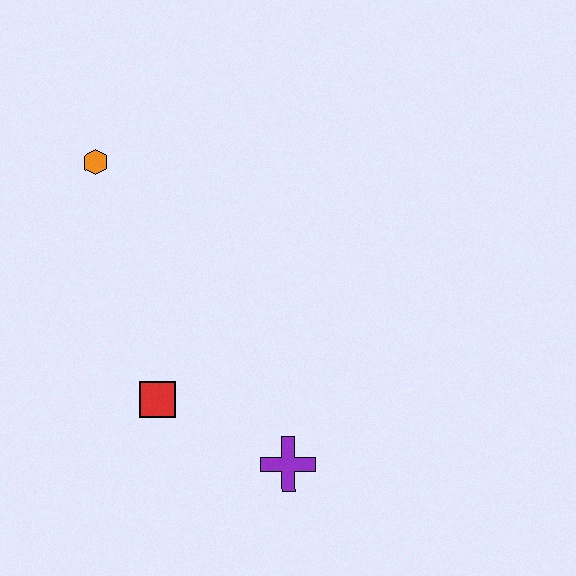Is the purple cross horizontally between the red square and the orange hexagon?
No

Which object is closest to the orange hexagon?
The red square is closest to the orange hexagon.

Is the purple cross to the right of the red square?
Yes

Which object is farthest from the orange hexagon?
The purple cross is farthest from the orange hexagon.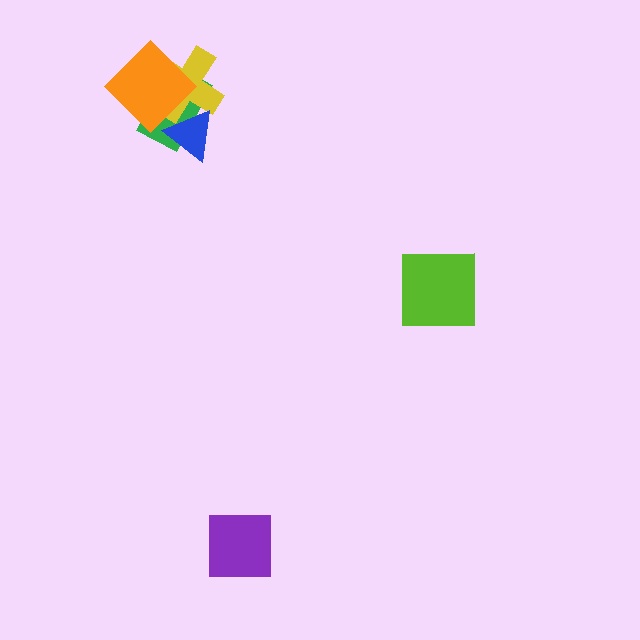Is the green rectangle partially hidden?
Yes, it is partially covered by another shape.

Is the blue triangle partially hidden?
No, no other shape covers it.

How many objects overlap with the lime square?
0 objects overlap with the lime square.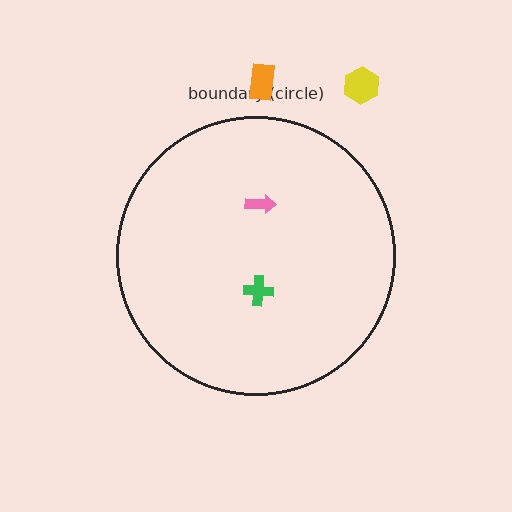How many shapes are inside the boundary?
2 inside, 2 outside.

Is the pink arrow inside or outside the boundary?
Inside.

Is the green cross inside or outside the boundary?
Inside.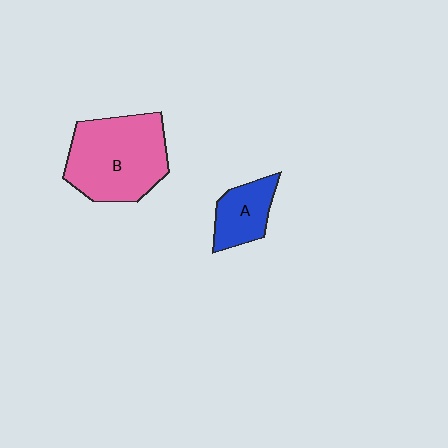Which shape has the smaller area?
Shape A (blue).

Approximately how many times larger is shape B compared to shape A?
Approximately 2.3 times.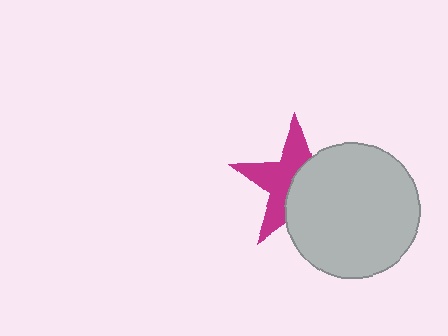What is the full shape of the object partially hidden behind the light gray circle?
The partially hidden object is a magenta star.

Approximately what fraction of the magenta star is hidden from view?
Roughly 50% of the magenta star is hidden behind the light gray circle.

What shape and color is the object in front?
The object in front is a light gray circle.